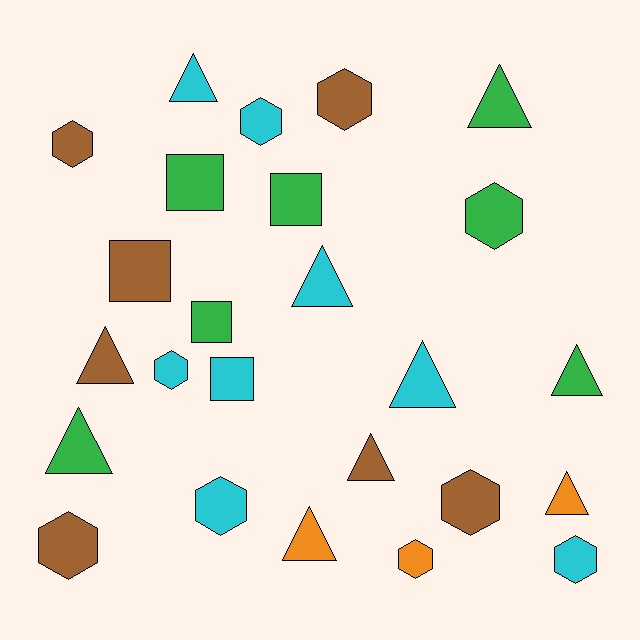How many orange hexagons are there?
There is 1 orange hexagon.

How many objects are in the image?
There are 25 objects.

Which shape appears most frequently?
Hexagon, with 10 objects.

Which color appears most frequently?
Cyan, with 8 objects.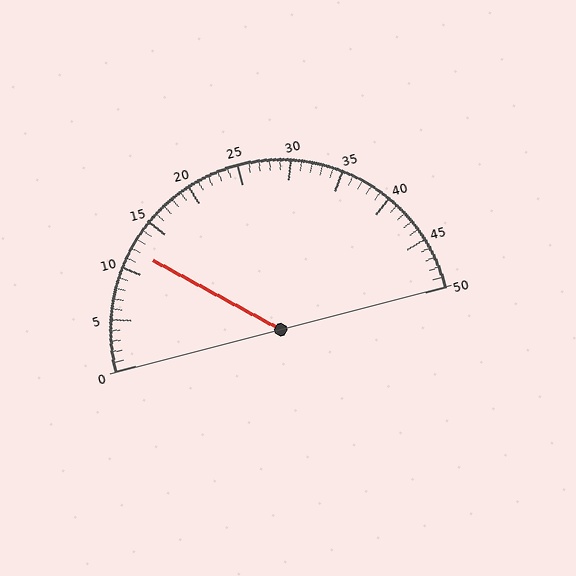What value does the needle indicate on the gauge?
The needle indicates approximately 12.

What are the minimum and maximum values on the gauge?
The gauge ranges from 0 to 50.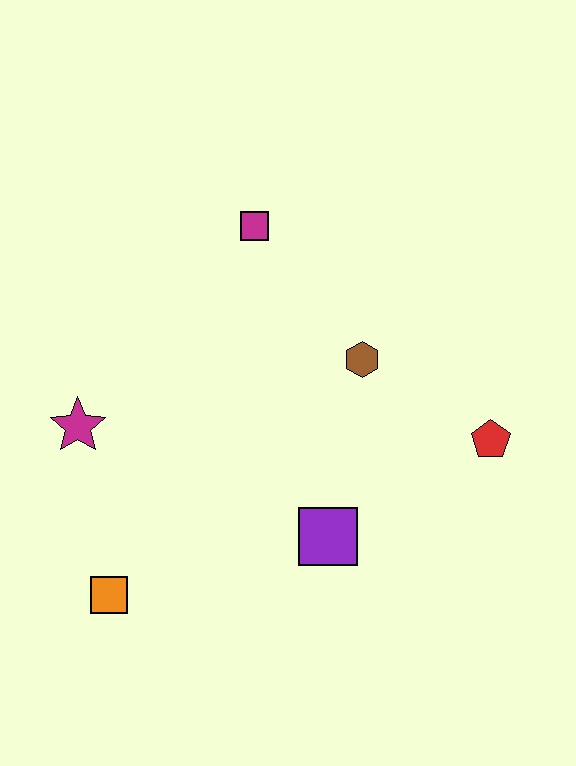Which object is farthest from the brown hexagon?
The orange square is farthest from the brown hexagon.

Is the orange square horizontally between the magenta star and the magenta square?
Yes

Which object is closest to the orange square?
The magenta star is closest to the orange square.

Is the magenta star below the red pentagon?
No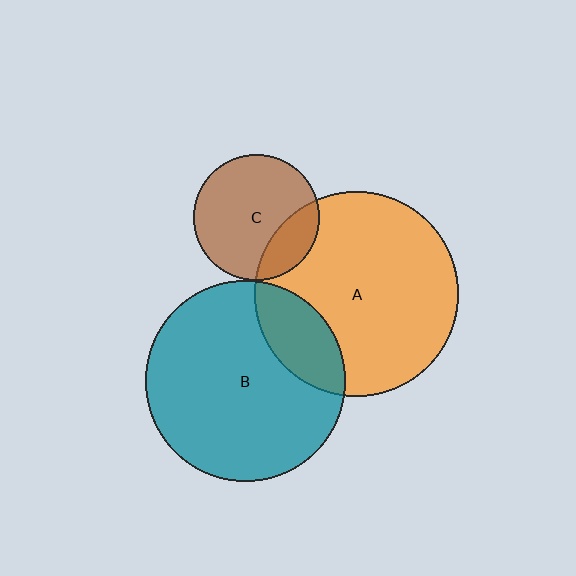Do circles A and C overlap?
Yes.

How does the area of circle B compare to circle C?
Approximately 2.5 times.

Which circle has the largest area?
Circle A (orange).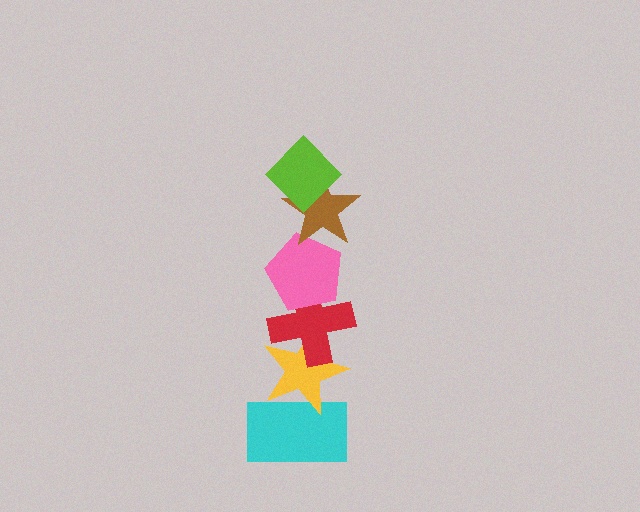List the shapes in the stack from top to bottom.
From top to bottom: the lime diamond, the brown star, the pink pentagon, the red cross, the yellow star, the cyan rectangle.